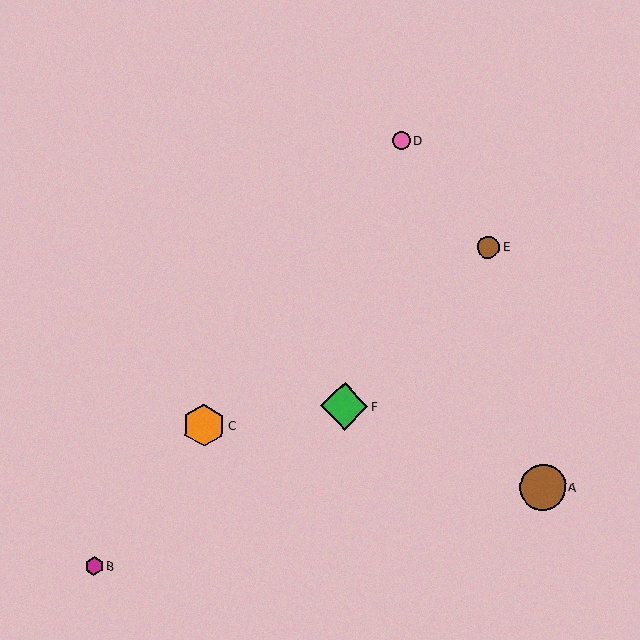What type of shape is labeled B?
Shape B is a magenta hexagon.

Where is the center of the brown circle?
The center of the brown circle is at (543, 487).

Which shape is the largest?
The green diamond (labeled F) is the largest.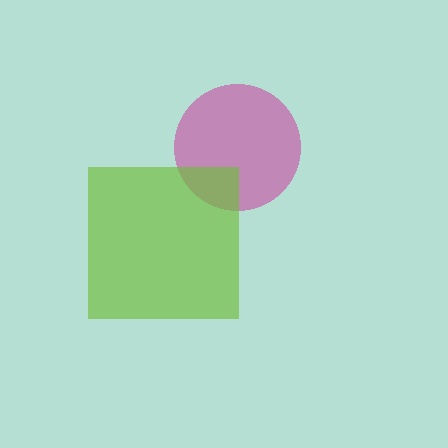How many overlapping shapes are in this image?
There are 2 overlapping shapes in the image.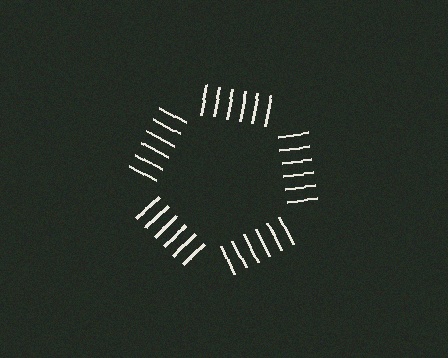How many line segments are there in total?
30 — 6 along each of the 5 edges.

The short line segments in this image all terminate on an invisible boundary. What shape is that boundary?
An illusory pentagon — the line segments terminate on its edges but no continuous stroke is drawn.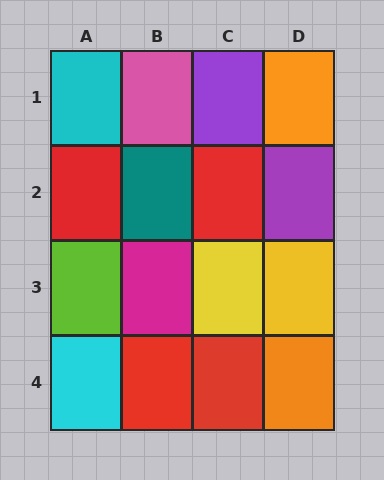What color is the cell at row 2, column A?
Red.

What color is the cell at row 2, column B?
Teal.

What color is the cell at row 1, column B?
Pink.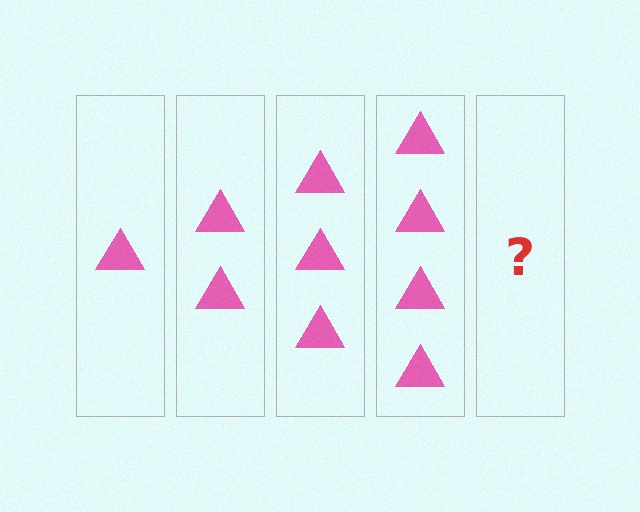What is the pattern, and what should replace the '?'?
The pattern is that each step adds one more triangle. The '?' should be 5 triangles.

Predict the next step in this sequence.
The next step is 5 triangles.